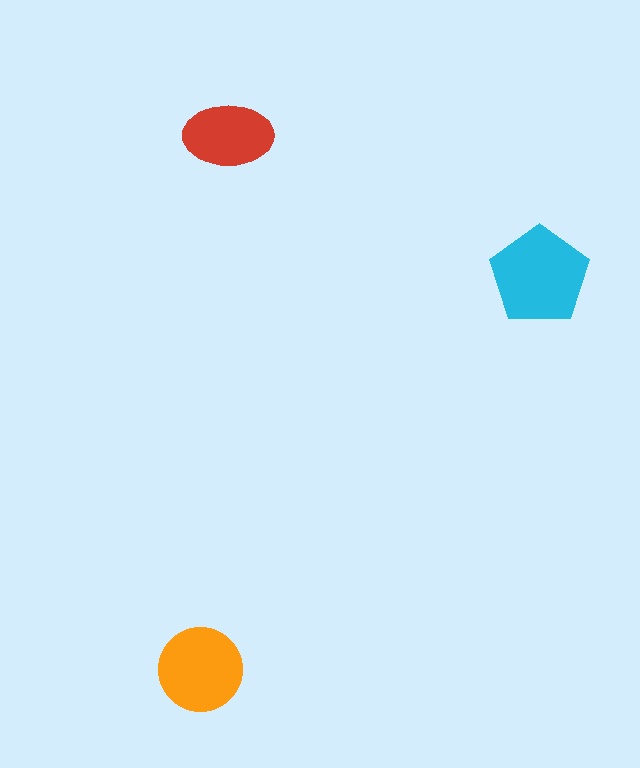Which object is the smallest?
The red ellipse.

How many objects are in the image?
There are 3 objects in the image.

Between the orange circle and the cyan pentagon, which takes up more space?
The cyan pentagon.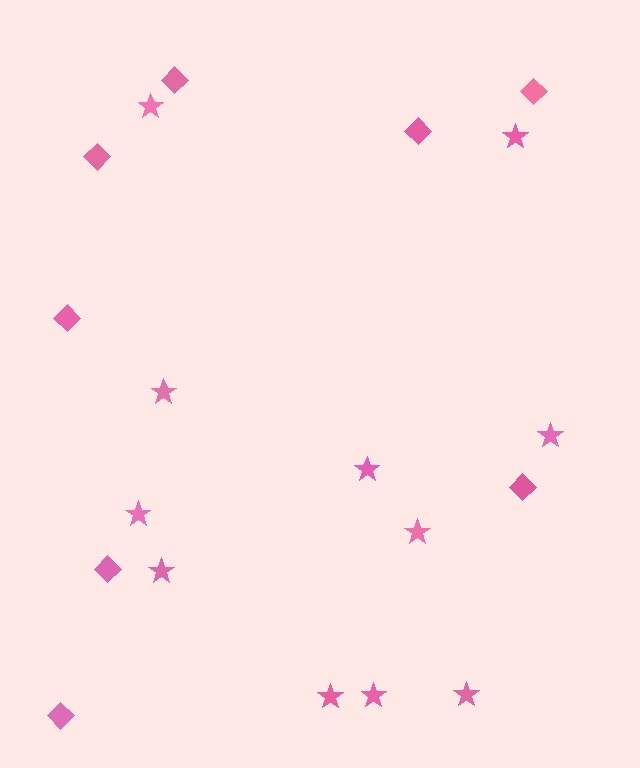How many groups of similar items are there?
There are 2 groups: one group of stars (11) and one group of diamonds (8).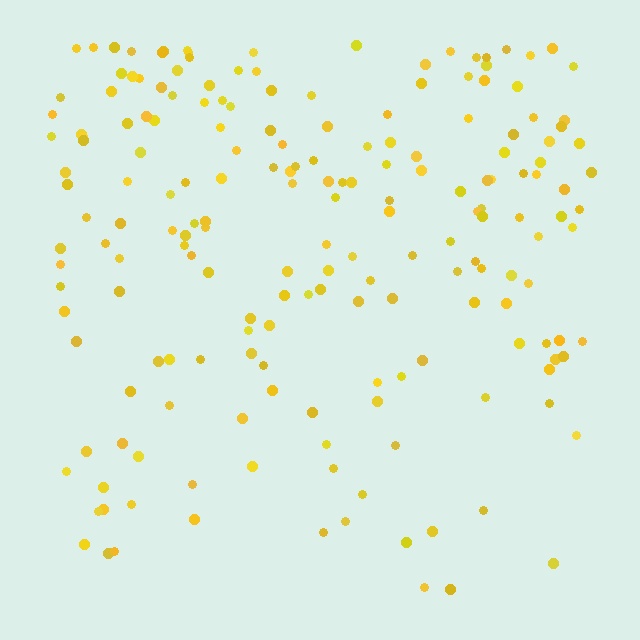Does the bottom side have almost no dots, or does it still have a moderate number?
Still a moderate number, just noticeably fewer than the top.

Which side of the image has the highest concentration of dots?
The top.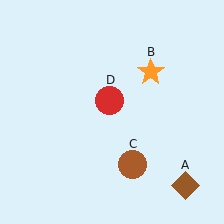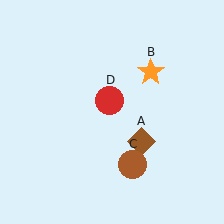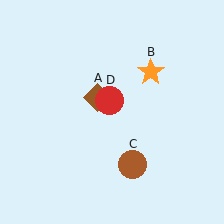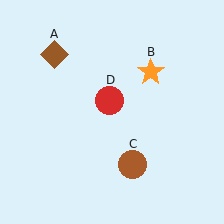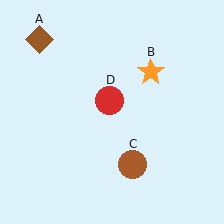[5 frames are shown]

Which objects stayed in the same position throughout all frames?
Orange star (object B) and brown circle (object C) and red circle (object D) remained stationary.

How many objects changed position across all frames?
1 object changed position: brown diamond (object A).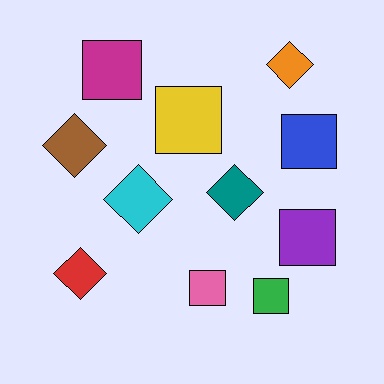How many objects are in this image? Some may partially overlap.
There are 11 objects.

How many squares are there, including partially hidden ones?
There are 6 squares.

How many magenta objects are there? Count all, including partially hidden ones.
There is 1 magenta object.